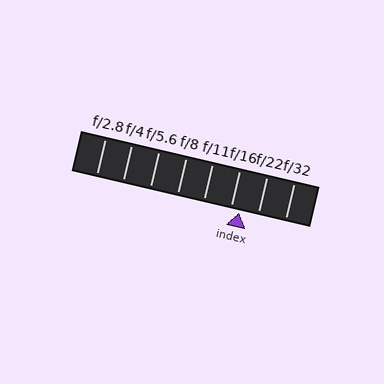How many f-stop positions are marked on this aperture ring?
There are 8 f-stop positions marked.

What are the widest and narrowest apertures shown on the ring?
The widest aperture shown is f/2.8 and the narrowest is f/32.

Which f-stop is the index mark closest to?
The index mark is closest to f/16.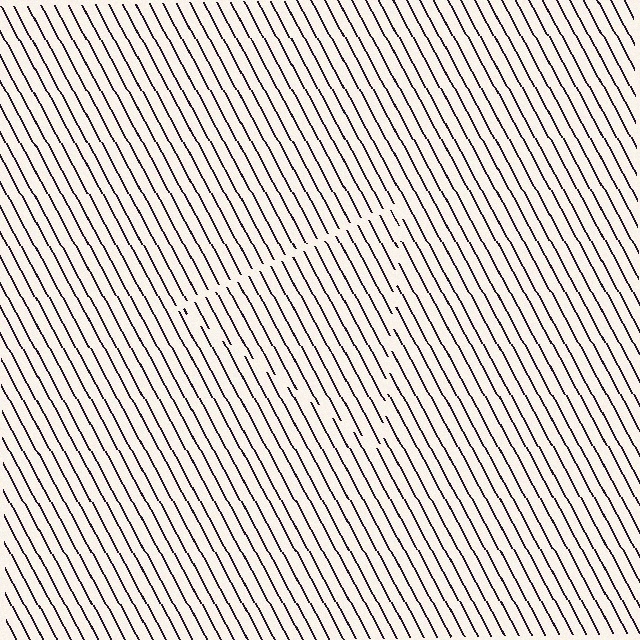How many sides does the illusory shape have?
3 sides — the line-ends trace a triangle.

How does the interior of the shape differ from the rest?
The interior of the shape contains the same grating, shifted by half a period — the contour is defined by the phase discontinuity where line-ends from the inner and outer gratings abut.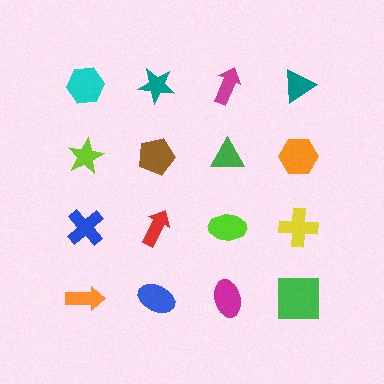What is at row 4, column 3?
A magenta ellipse.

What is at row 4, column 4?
A green square.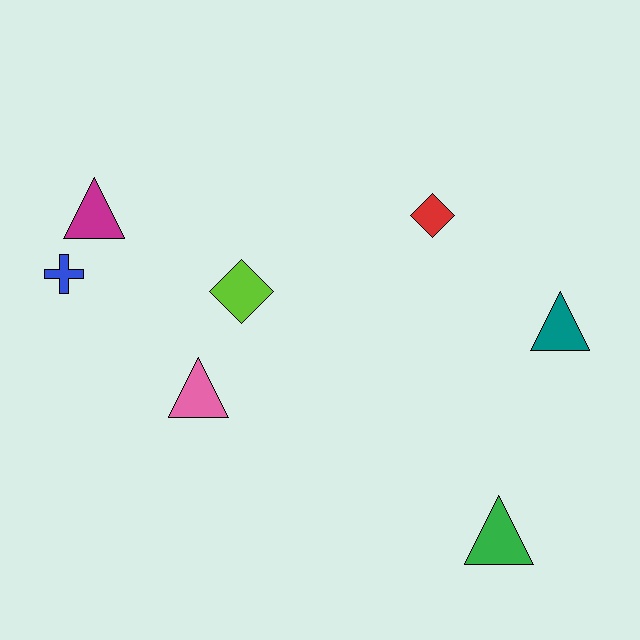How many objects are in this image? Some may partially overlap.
There are 7 objects.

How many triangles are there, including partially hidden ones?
There are 4 triangles.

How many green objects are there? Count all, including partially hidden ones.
There is 1 green object.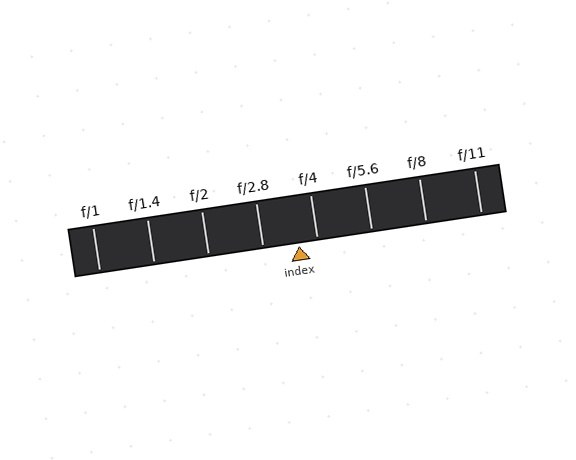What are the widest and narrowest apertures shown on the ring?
The widest aperture shown is f/1 and the narrowest is f/11.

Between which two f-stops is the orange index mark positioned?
The index mark is between f/2.8 and f/4.